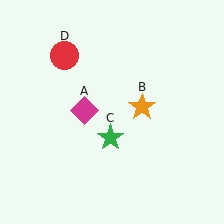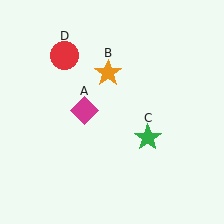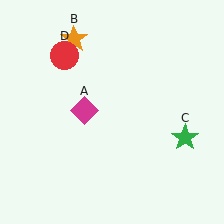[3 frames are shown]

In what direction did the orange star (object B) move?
The orange star (object B) moved up and to the left.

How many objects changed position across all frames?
2 objects changed position: orange star (object B), green star (object C).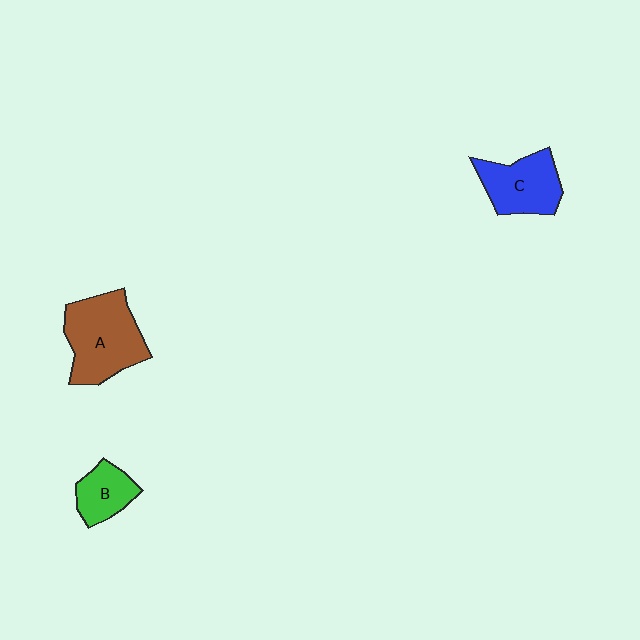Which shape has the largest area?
Shape A (brown).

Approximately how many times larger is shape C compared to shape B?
Approximately 1.5 times.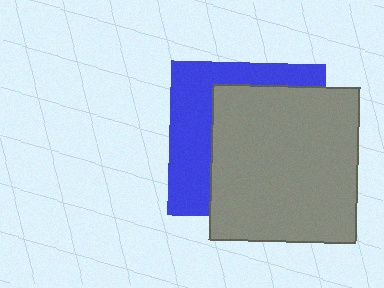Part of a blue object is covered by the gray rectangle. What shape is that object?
It is a square.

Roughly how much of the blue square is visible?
A small part of it is visible (roughly 38%).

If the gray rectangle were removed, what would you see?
You would see the complete blue square.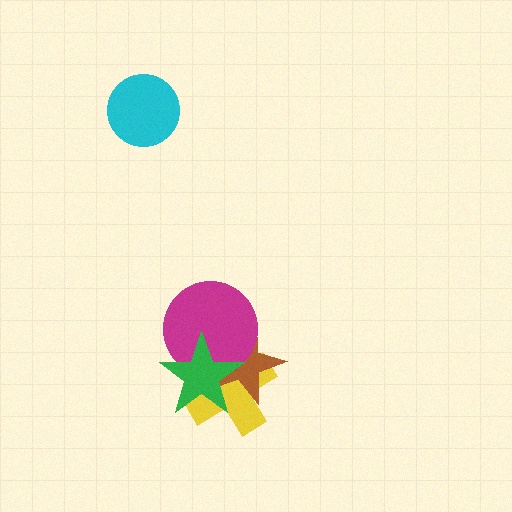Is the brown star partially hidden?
Yes, it is partially covered by another shape.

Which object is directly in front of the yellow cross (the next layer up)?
The brown star is directly in front of the yellow cross.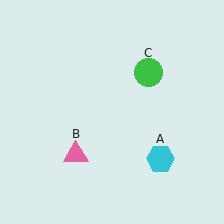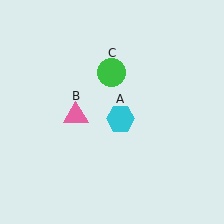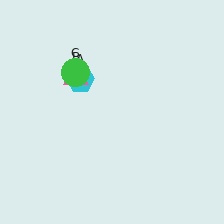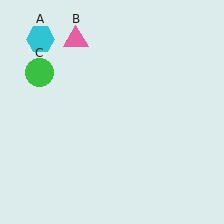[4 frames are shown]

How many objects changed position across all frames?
3 objects changed position: cyan hexagon (object A), pink triangle (object B), green circle (object C).